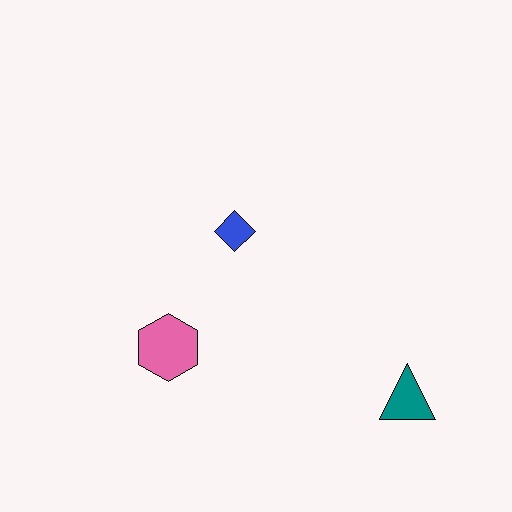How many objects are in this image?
There are 3 objects.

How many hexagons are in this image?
There is 1 hexagon.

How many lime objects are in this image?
There are no lime objects.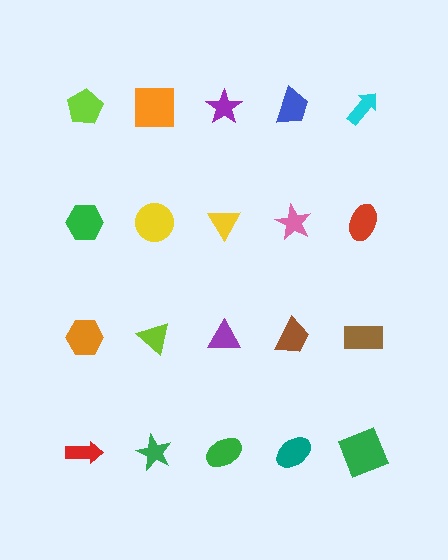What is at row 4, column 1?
A red arrow.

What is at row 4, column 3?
A green ellipse.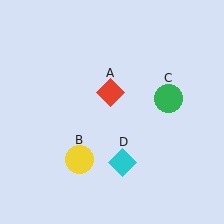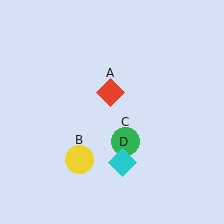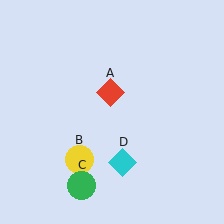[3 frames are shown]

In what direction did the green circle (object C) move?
The green circle (object C) moved down and to the left.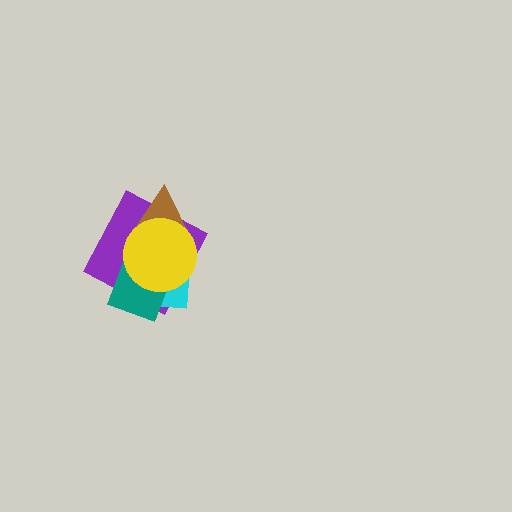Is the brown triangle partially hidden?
Yes, it is partially covered by another shape.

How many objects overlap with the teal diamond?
3 objects overlap with the teal diamond.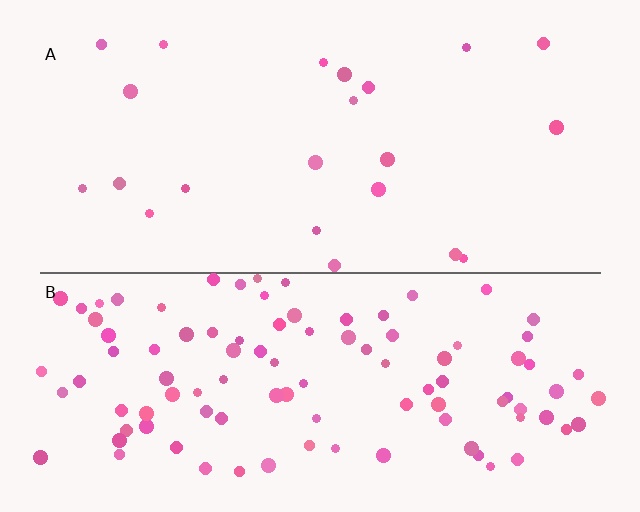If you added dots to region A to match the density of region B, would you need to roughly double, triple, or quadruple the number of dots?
Approximately quadruple.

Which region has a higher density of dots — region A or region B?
B (the bottom).